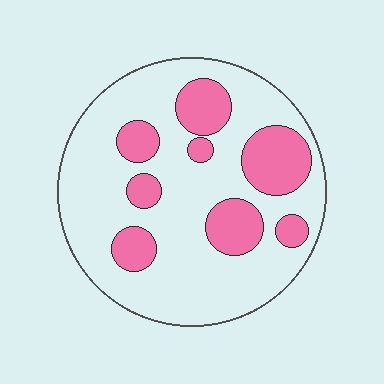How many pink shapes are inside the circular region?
8.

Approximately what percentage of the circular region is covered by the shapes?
Approximately 25%.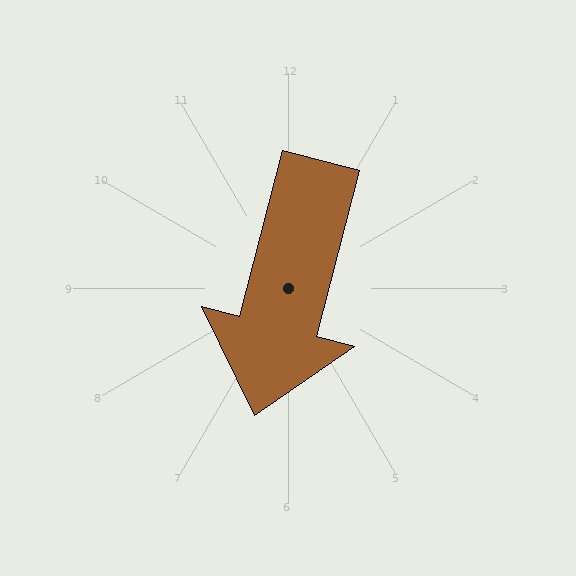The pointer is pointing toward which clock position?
Roughly 6 o'clock.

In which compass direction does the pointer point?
South.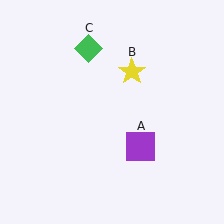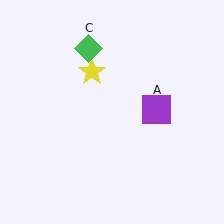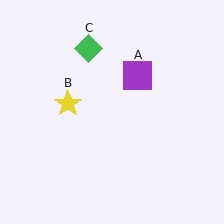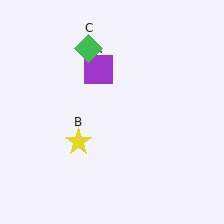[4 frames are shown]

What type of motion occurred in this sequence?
The purple square (object A), yellow star (object B) rotated counterclockwise around the center of the scene.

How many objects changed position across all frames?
2 objects changed position: purple square (object A), yellow star (object B).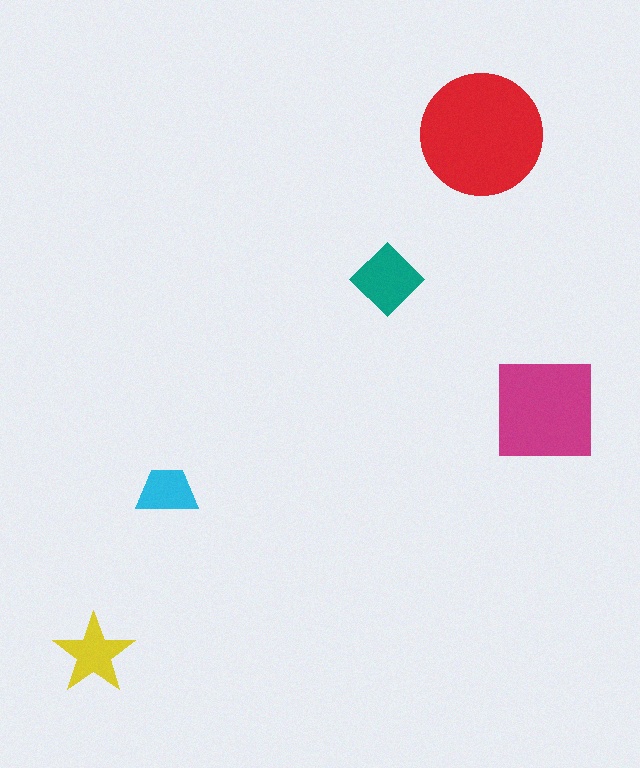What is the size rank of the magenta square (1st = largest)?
2nd.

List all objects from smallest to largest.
The cyan trapezoid, the yellow star, the teal diamond, the magenta square, the red circle.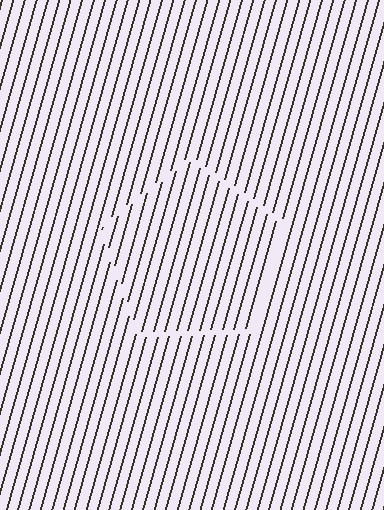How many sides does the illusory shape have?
5 sides — the line-ends trace a pentagon.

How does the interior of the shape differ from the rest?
The interior of the shape contains the same grating, shifted by half a period — the contour is defined by the phase discontinuity where line-ends from the inner and outer gratings abut.